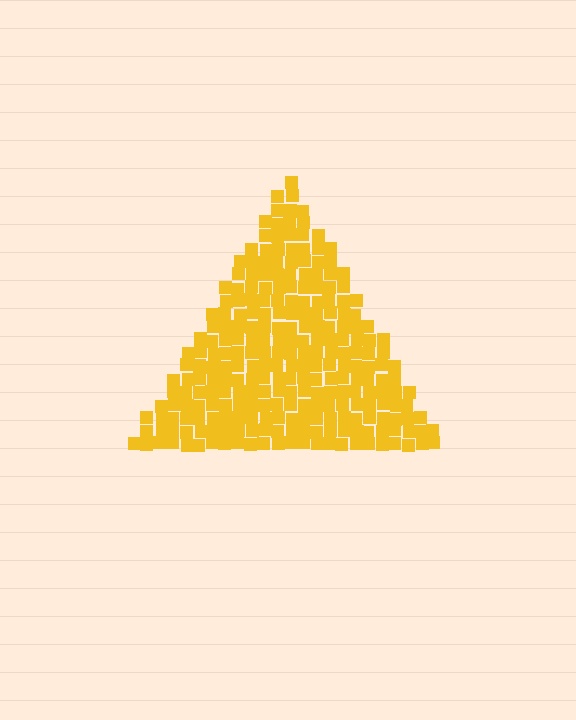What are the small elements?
The small elements are squares.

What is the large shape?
The large shape is a triangle.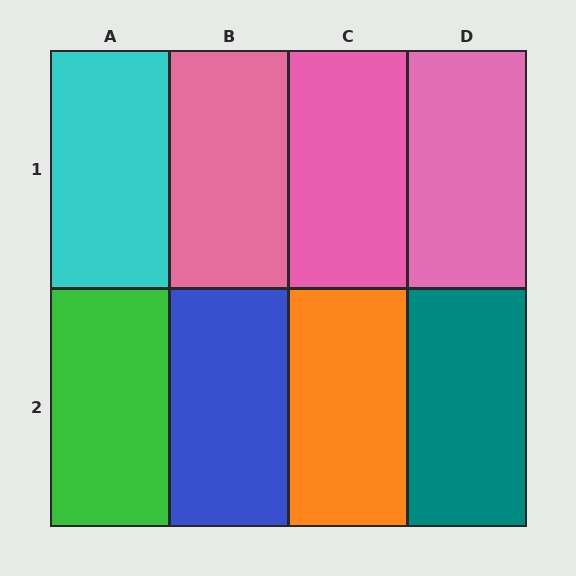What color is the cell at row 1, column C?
Pink.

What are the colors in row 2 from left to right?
Green, blue, orange, teal.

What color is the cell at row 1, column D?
Pink.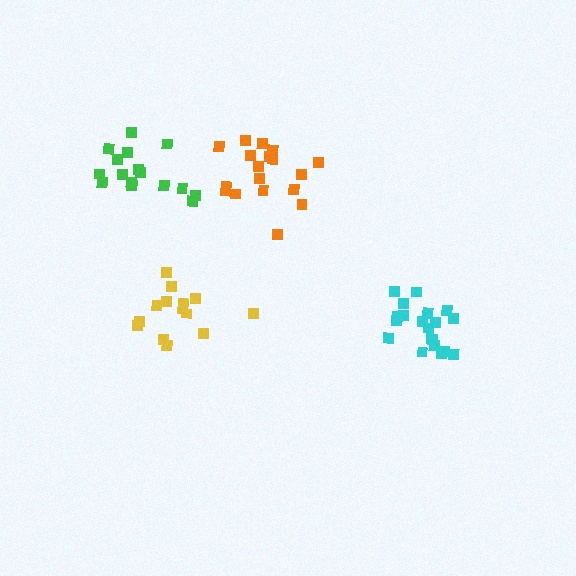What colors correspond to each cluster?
The clusters are colored: yellow, orange, cyan, green.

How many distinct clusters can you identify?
There are 4 distinct clusters.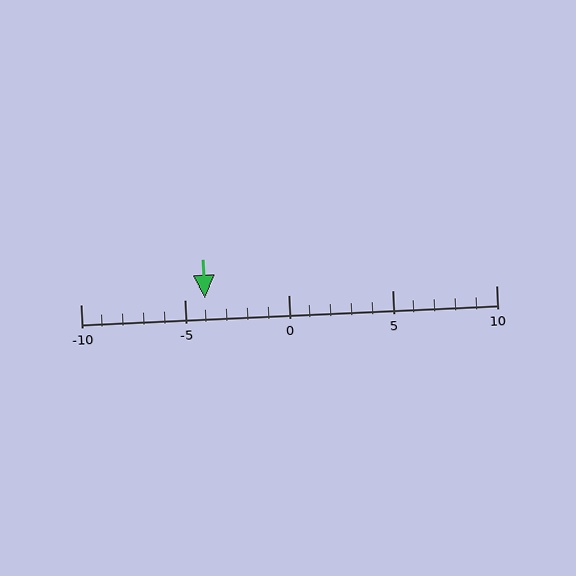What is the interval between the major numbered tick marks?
The major tick marks are spaced 5 units apart.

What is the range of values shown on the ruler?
The ruler shows values from -10 to 10.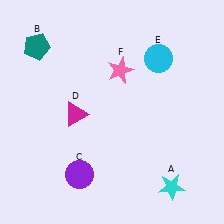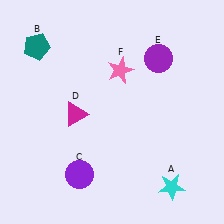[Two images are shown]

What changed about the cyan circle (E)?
In Image 1, E is cyan. In Image 2, it changed to purple.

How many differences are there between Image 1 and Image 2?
There is 1 difference between the two images.